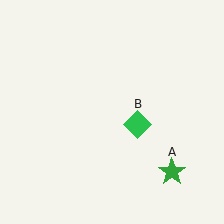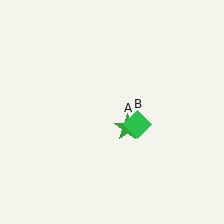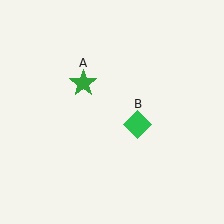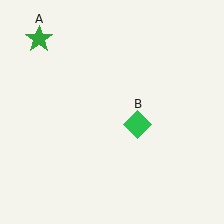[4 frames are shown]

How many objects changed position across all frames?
1 object changed position: green star (object A).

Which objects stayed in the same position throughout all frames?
Green diamond (object B) remained stationary.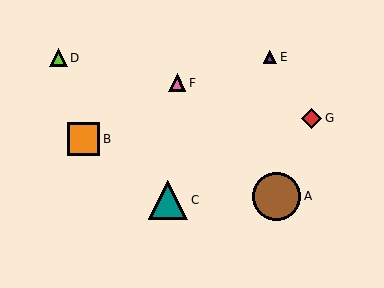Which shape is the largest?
The brown circle (labeled A) is the largest.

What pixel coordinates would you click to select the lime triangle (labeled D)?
Click at (59, 58) to select the lime triangle D.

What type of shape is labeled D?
Shape D is a lime triangle.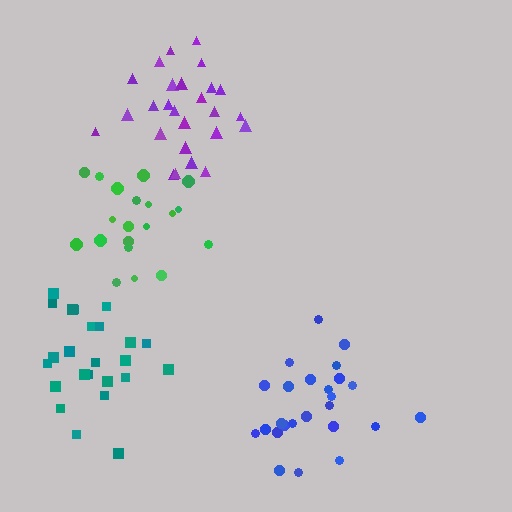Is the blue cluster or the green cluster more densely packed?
Blue.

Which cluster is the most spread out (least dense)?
Teal.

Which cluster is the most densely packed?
Blue.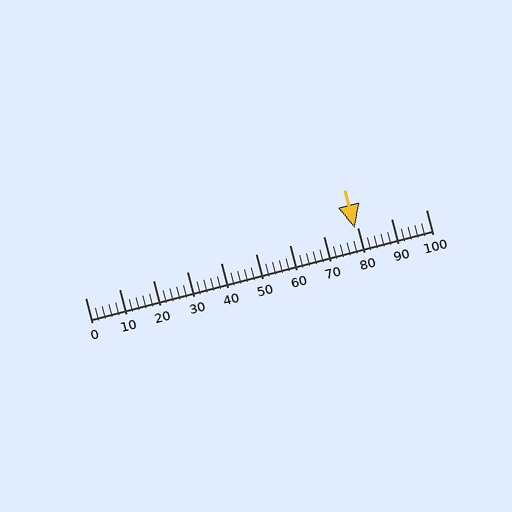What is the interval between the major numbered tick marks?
The major tick marks are spaced 10 units apart.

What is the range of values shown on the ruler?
The ruler shows values from 0 to 100.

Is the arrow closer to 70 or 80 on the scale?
The arrow is closer to 80.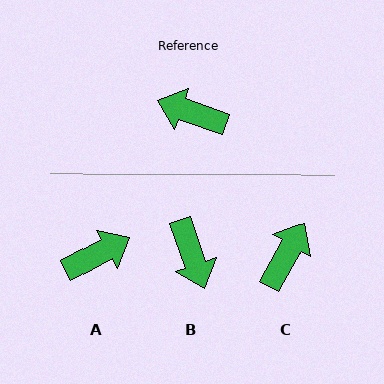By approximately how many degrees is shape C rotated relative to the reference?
Approximately 100 degrees clockwise.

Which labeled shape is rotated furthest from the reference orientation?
A, about 133 degrees away.